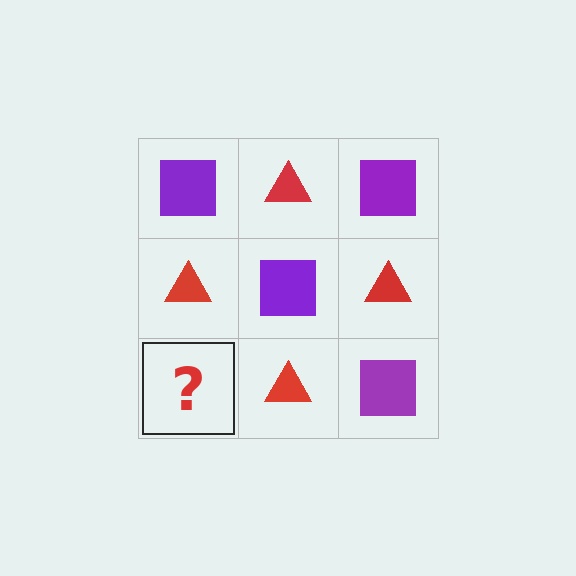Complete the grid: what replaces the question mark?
The question mark should be replaced with a purple square.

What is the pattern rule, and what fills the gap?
The rule is that it alternates purple square and red triangle in a checkerboard pattern. The gap should be filled with a purple square.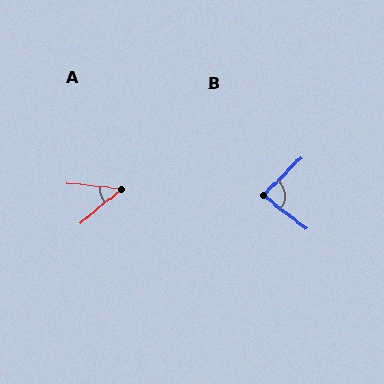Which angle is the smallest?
A, at approximately 46 degrees.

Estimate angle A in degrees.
Approximately 46 degrees.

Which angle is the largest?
B, at approximately 83 degrees.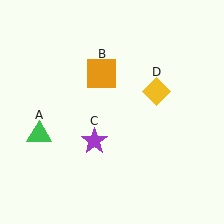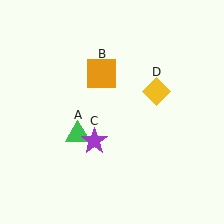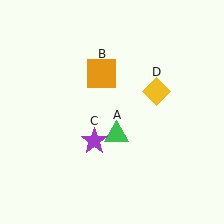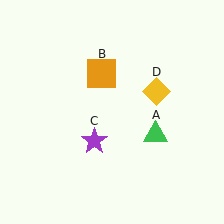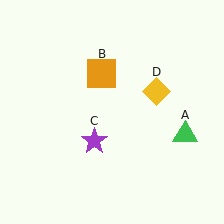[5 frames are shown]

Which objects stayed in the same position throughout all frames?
Orange square (object B) and purple star (object C) and yellow diamond (object D) remained stationary.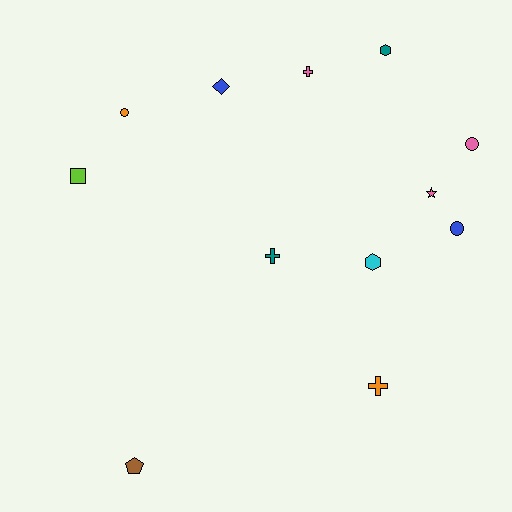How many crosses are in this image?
There are 3 crosses.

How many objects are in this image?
There are 12 objects.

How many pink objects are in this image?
There are 3 pink objects.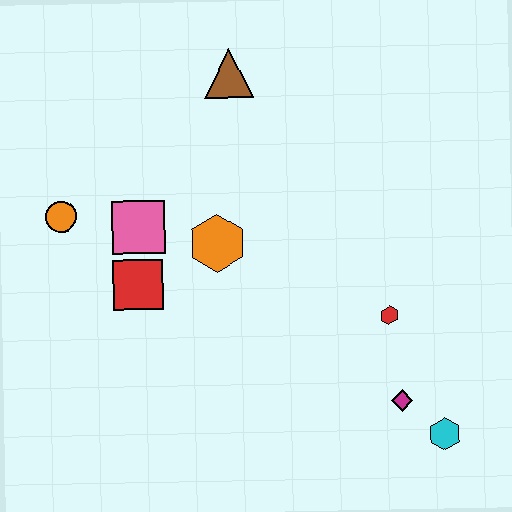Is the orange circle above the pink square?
Yes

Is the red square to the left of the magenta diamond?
Yes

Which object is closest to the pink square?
The red square is closest to the pink square.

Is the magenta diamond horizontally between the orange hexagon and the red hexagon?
No